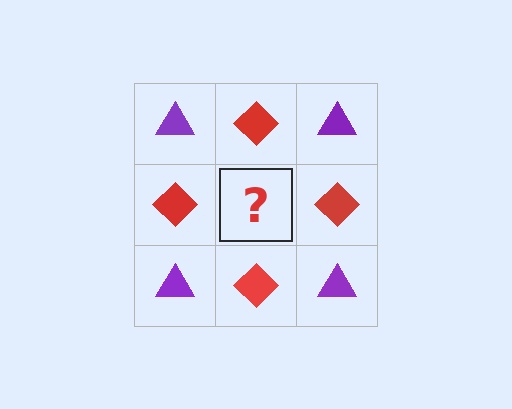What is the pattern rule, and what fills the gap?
The rule is that it alternates purple triangle and red diamond in a checkerboard pattern. The gap should be filled with a purple triangle.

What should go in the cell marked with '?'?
The missing cell should contain a purple triangle.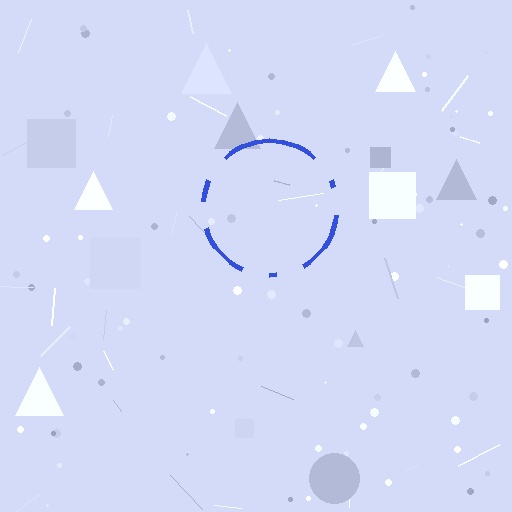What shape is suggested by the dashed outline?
The dashed outline suggests a circle.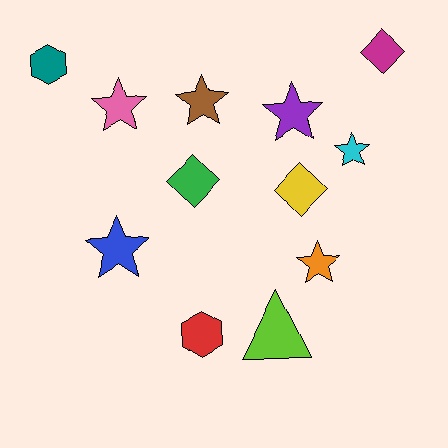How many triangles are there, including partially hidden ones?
There is 1 triangle.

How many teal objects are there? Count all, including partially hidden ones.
There is 1 teal object.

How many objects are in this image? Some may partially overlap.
There are 12 objects.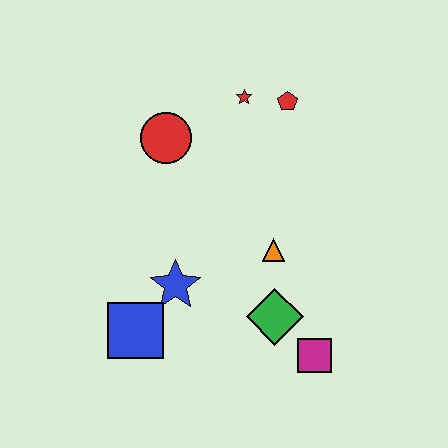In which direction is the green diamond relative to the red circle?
The green diamond is below the red circle.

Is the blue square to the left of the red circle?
Yes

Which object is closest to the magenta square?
The green diamond is closest to the magenta square.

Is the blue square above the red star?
No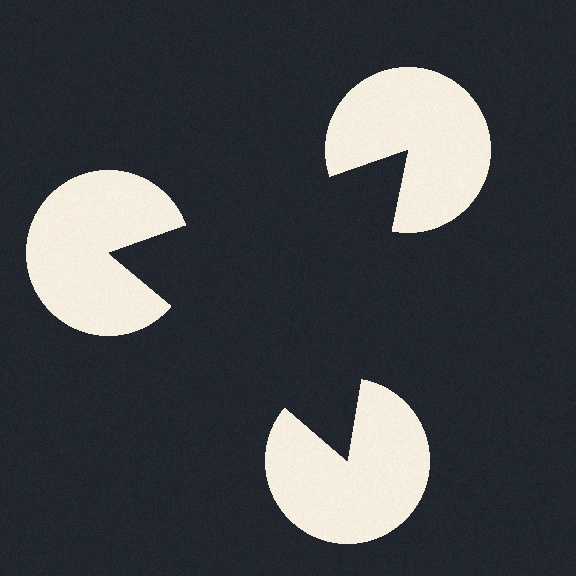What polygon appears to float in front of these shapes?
An illusory triangle — its edges are inferred from the aligned wedge cuts in the pac-man discs, not physically drawn.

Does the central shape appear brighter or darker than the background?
It typically appears slightly darker than the background, even though no actual brightness change is drawn.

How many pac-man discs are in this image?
There are 3 — one at each vertex of the illusory triangle.